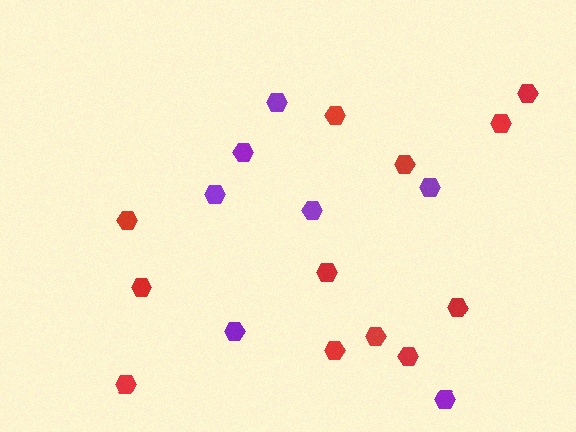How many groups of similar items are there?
There are 2 groups: one group of red hexagons (12) and one group of purple hexagons (7).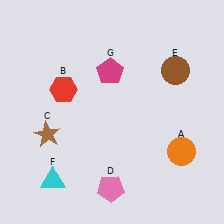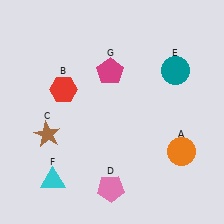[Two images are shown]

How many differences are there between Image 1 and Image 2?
There is 1 difference between the two images.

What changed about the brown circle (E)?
In Image 1, E is brown. In Image 2, it changed to teal.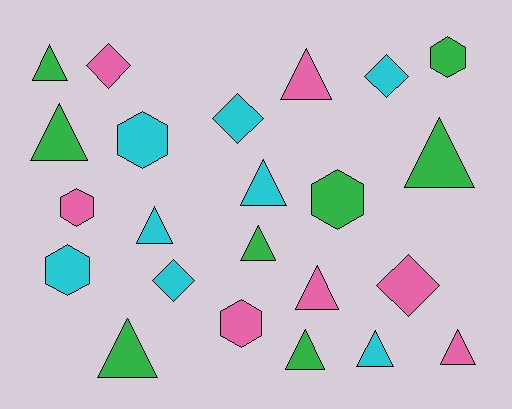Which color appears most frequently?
Cyan, with 8 objects.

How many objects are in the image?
There are 23 objects.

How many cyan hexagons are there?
There are 2 cyan hexagons.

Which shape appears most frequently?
Triangle, with 12 objects.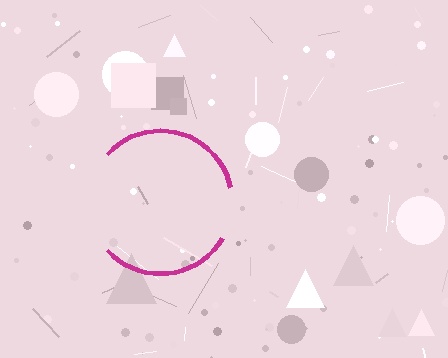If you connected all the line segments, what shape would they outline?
They would outline a circle.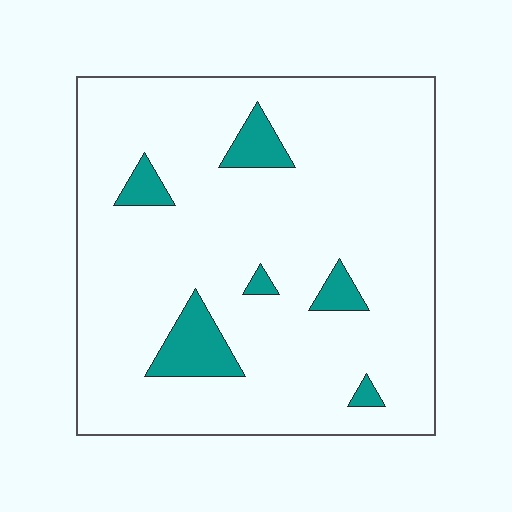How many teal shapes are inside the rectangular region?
6.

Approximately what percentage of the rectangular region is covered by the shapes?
Approximately 10%.